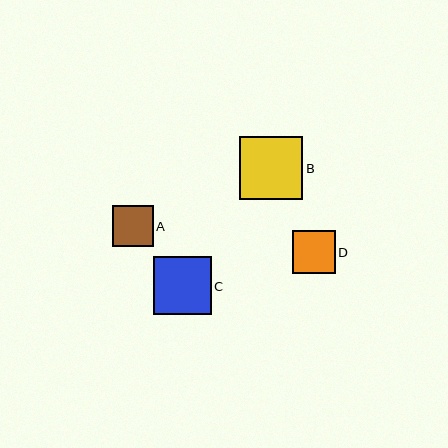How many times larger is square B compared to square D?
Square B is approximately 1.5 times the size of square D.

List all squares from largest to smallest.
From largest to smallest: B, C, D, A.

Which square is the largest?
Square B is the largest with a size of approximately 63 pixels.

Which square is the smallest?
Square A is the smallest with a size of approximately 41 pixels.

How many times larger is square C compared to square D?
Square C is approximately 1.4 times the size of square D.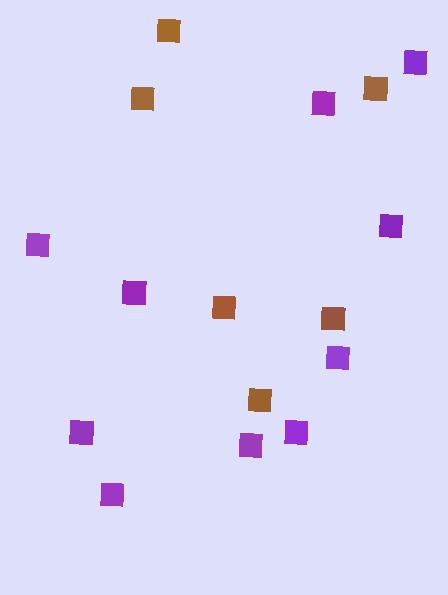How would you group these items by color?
There are 2 groups: one group of purple squares (10) and one group of brown squares (6).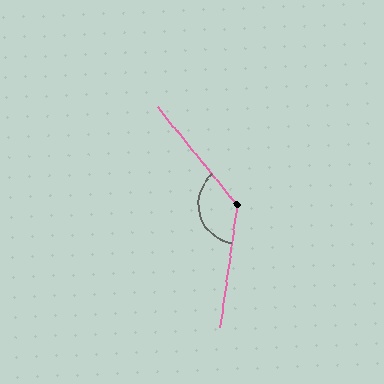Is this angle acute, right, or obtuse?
It is obtuse.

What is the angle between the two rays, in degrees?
Approximately 133 degrees.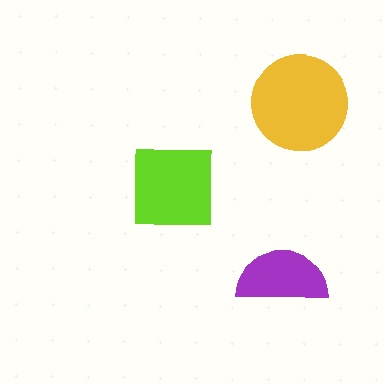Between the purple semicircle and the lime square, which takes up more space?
The lime square.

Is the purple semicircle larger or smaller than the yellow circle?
Smaller.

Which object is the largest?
The yellow circle.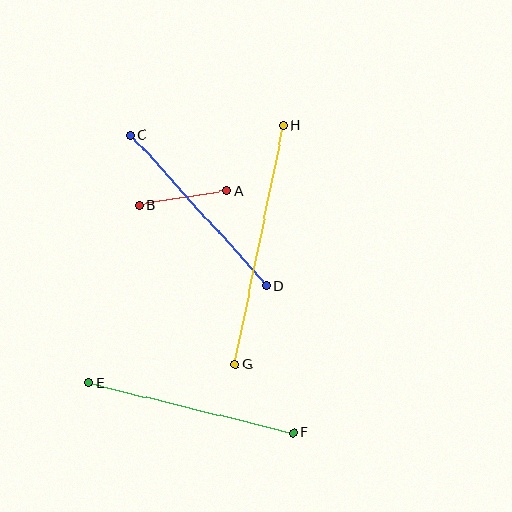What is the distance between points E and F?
The distance is approximately 211 pixels.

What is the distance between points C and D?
The distance is approximately 203 pixels.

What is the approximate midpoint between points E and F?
The midpoint is at approximately (191, 408) pixels.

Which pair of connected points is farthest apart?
Points G and H are farthest apart.